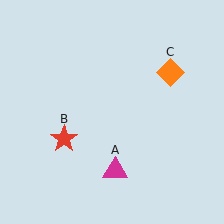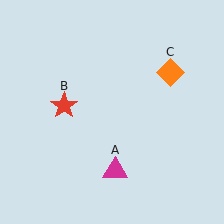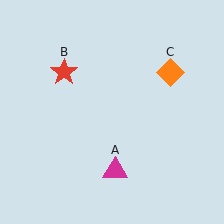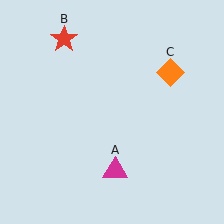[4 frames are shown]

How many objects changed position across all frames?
1 object changed position: red star (object B).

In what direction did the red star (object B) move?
The red star (object B) moved up.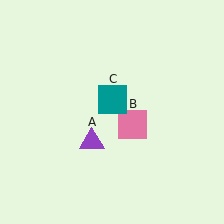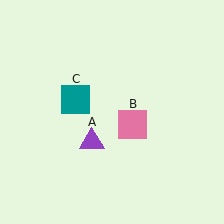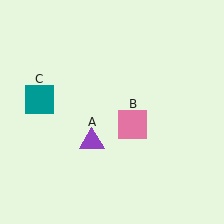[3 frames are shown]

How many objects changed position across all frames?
1 object changed position: teal square (object C).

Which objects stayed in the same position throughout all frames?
Purple triangle (object A) and pink square (object B) remained stationary.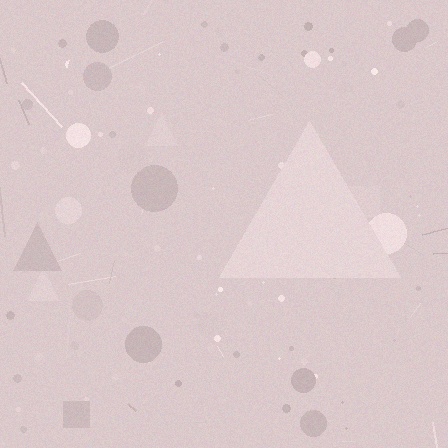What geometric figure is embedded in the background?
A triangle is embedded in the background.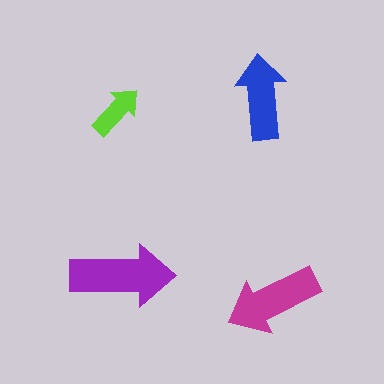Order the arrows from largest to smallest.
the purple one, the magenta one, the blue one, the lime one.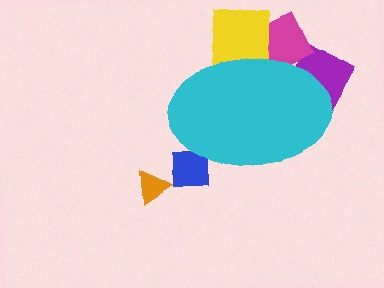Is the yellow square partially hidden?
Yes, the yellow square is partially hidden behind the cyan ellipse.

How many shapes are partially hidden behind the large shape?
4 shapes are partially hidden.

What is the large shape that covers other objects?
A cyan ellipse.